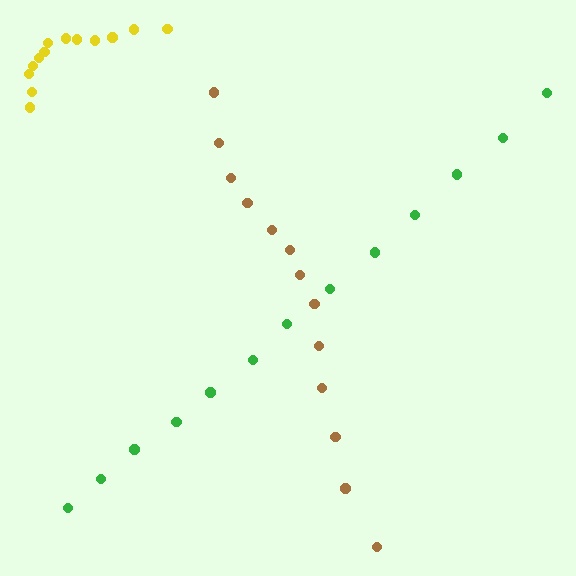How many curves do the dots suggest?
There are 3 distinct paths.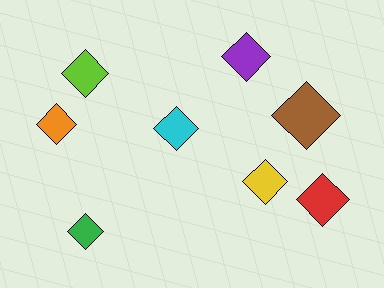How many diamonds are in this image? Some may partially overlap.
There are 8 diamonds.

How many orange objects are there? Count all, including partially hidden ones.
There is 1 orange object.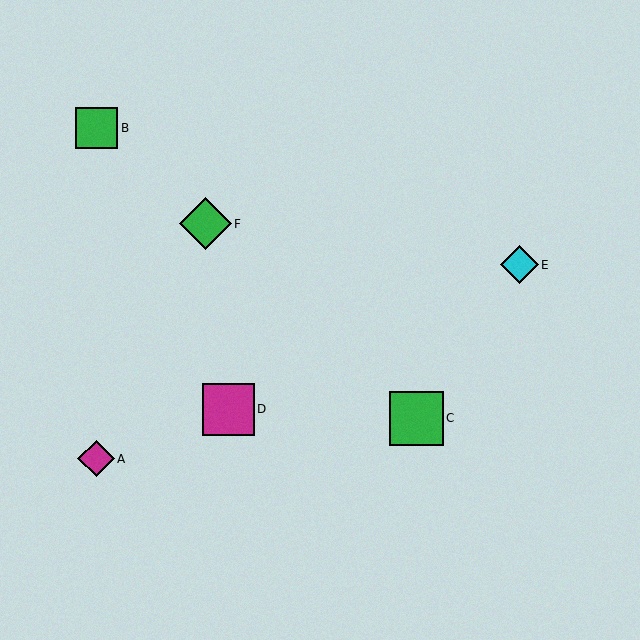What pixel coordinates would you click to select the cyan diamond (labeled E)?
Click at (519, 265) to select the cyan diamond E.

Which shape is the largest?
The green square (labeled C) is the largest.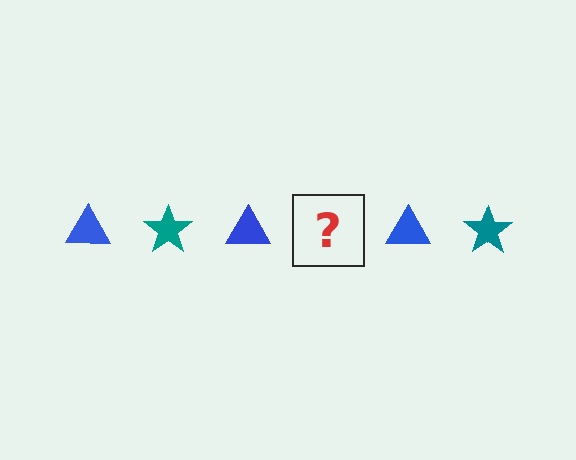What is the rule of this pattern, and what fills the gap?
The rule is that the pattern alternates between blue triangle and teal star. The gap should be filled with a teal star.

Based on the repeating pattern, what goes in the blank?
The blank should be a teal star.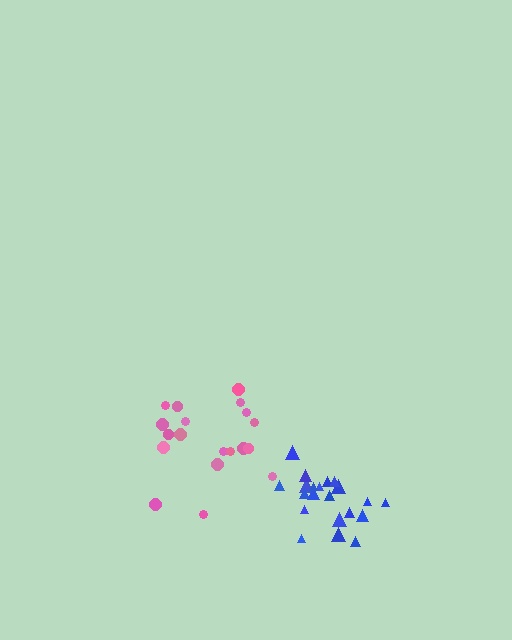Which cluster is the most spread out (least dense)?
Pink.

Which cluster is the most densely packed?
Blue.